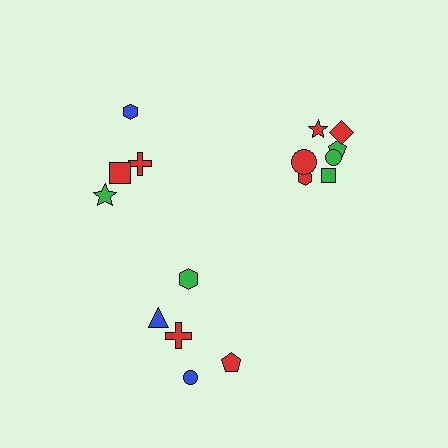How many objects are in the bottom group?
There are 5 objects.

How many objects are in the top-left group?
There are 4 objects.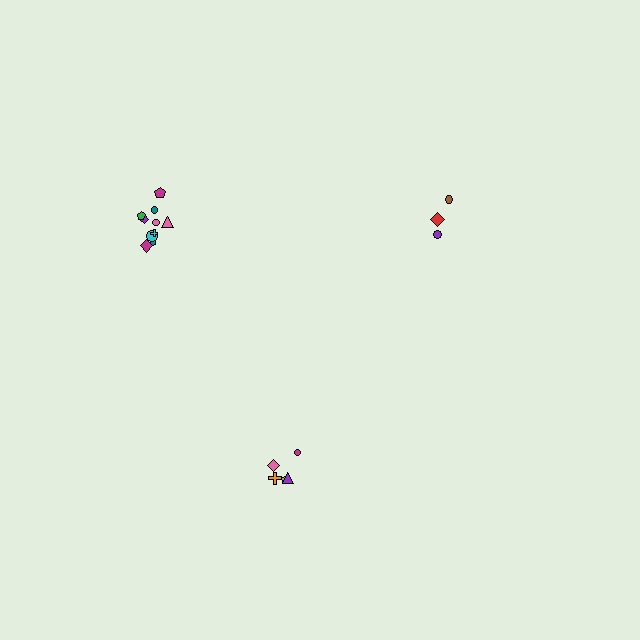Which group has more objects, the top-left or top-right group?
The top-left group.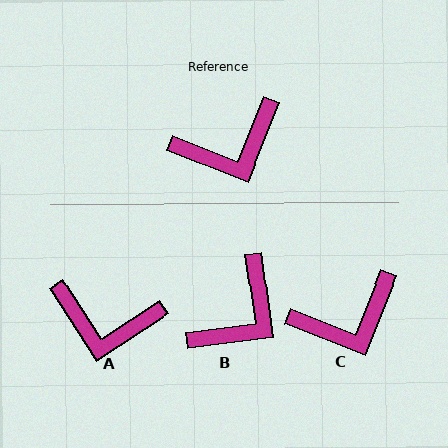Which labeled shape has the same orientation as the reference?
C.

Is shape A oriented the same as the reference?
No, it is off by about 35 degrees.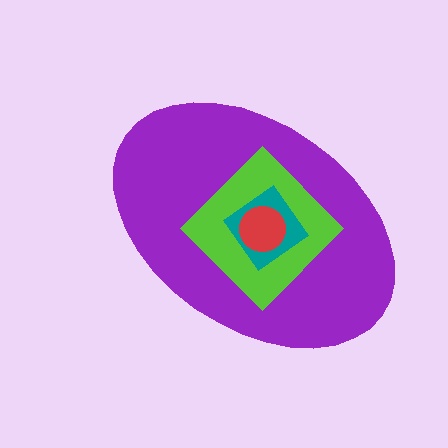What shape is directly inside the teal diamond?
The red circle.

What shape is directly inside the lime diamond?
The teal diamond.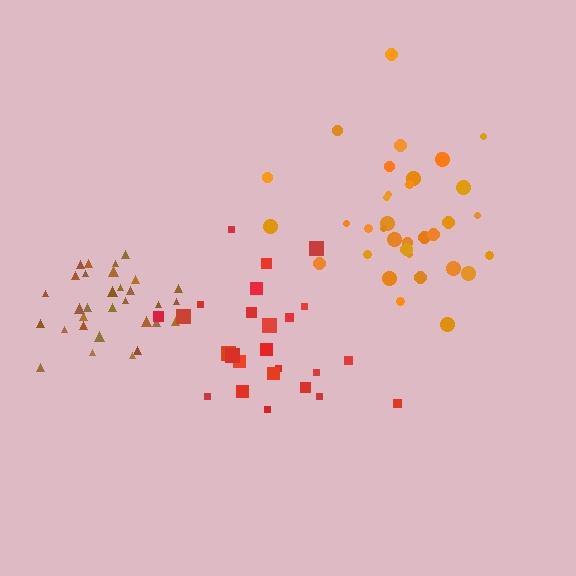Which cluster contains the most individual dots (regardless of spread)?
Orange (35).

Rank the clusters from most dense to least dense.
brown, orange, red.